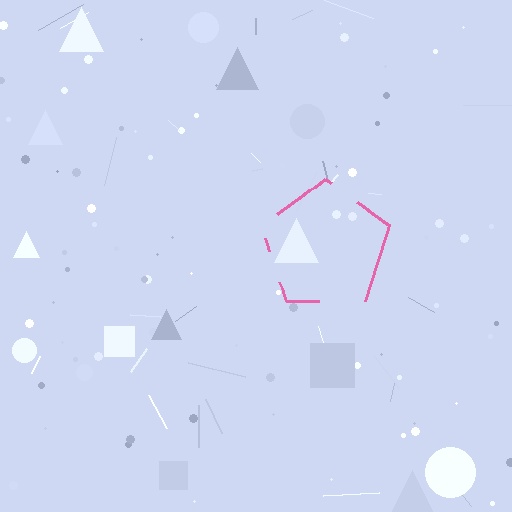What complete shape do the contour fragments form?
The contour fragments form a pentagon.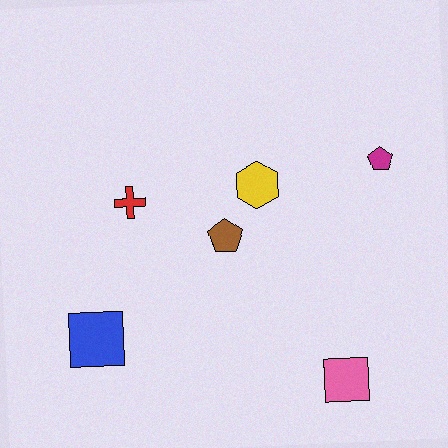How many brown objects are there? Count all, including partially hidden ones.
There is 1 brown object.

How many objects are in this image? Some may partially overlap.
There are 6 objects.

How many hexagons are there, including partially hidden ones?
There is 1 hexagon.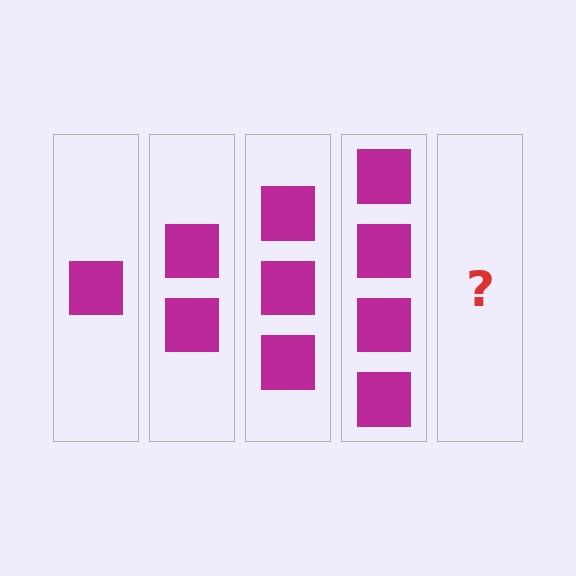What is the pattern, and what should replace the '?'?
The pattern is that each step adds one more square. The '?' should be 5 squares.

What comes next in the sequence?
The next element should be 5 squares.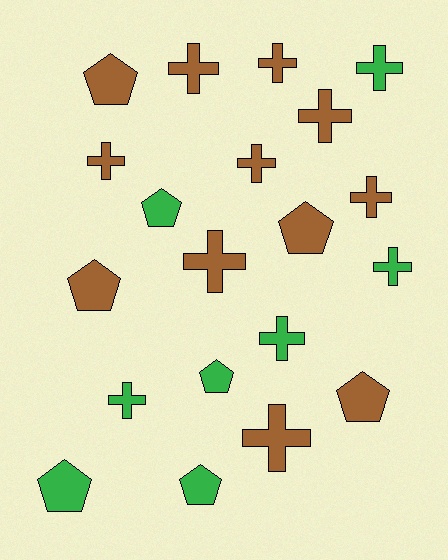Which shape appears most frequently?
Cross, with 12 objects.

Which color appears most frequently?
Brown, with 12 objects.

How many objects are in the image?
There are 20 objects.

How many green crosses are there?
There are 4 green crosses.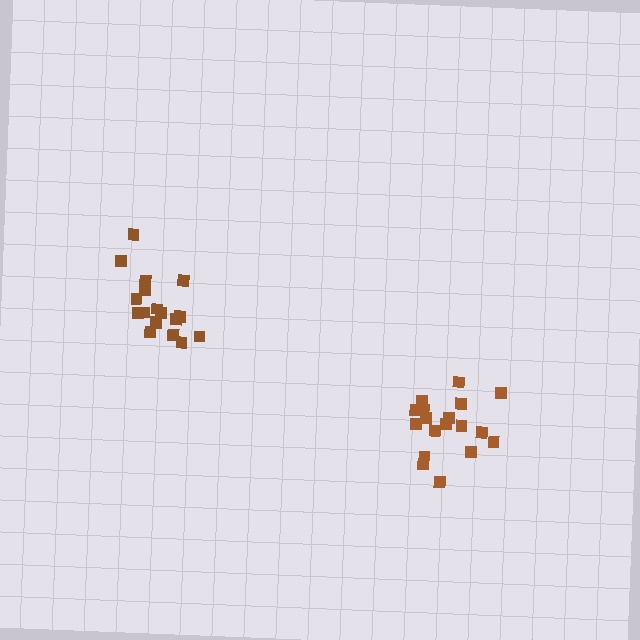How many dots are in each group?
Group 1: 18 dots, Group 2: 17 dots (35 total).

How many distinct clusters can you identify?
There are 2 distinct clusters.